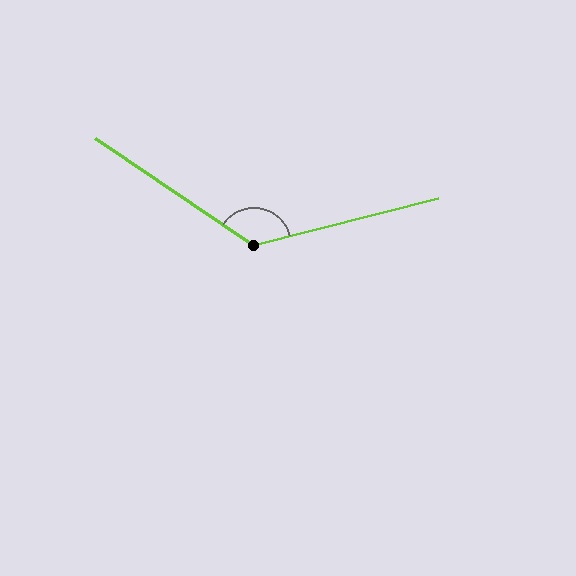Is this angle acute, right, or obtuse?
It is obtuse.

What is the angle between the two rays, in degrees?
Approximately 132 degrees.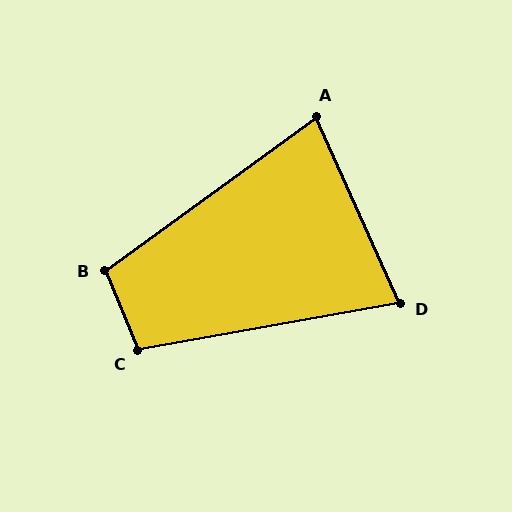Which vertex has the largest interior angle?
B, at approximately 104 degrees.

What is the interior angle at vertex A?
Approximately 78 degrees (acute).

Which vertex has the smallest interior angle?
D, at approximately 76 degrees.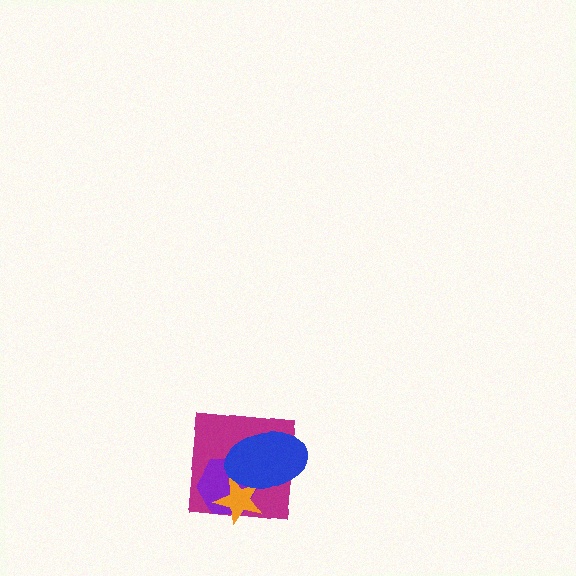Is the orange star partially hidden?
Yes, it is partially covered by another shape.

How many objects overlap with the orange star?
3 objects overlap with the orange star.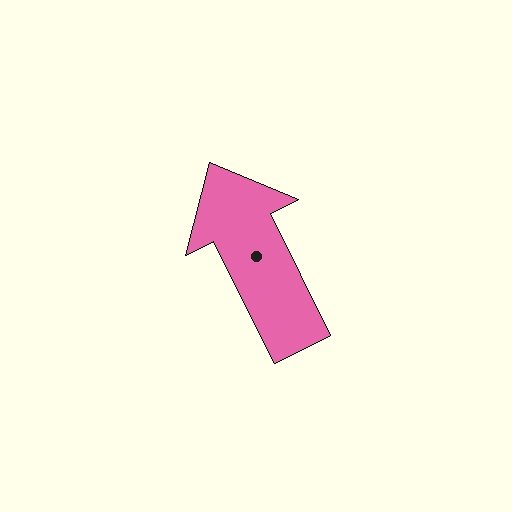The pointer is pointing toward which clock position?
Roughly 11 o'clock.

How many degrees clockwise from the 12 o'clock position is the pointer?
Approximately 334 degrees.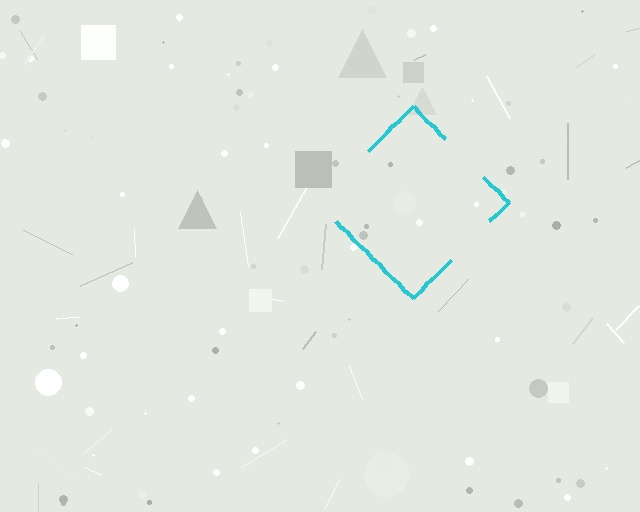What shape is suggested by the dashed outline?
The dashed outline suggests a diamond.